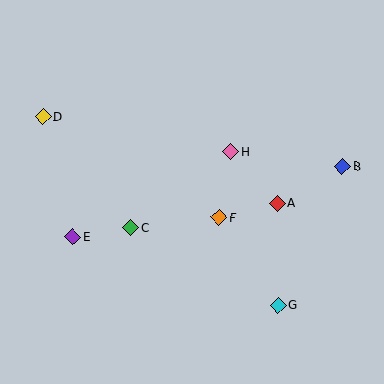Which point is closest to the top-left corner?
Point D is closest to the top-left corner.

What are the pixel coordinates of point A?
Point A is at (277, 203).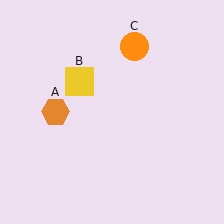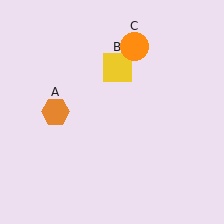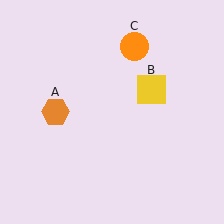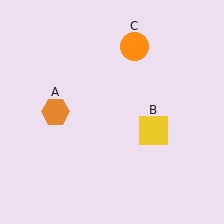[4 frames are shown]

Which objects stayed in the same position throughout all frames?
Orange hexagon (object A) and orange circle (object C) remained stationary.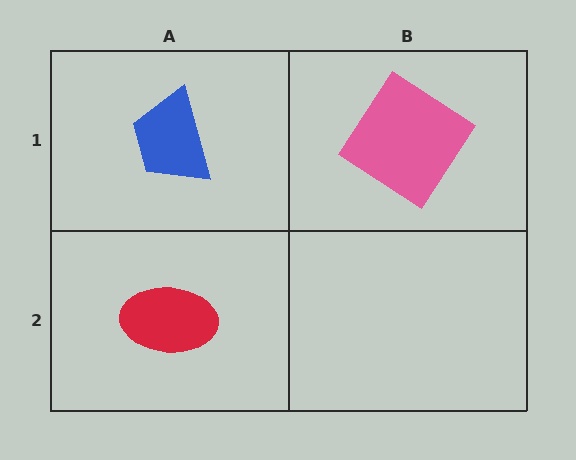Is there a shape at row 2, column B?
No, that cell is empty.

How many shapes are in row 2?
1 shape.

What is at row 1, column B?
A pink diamond.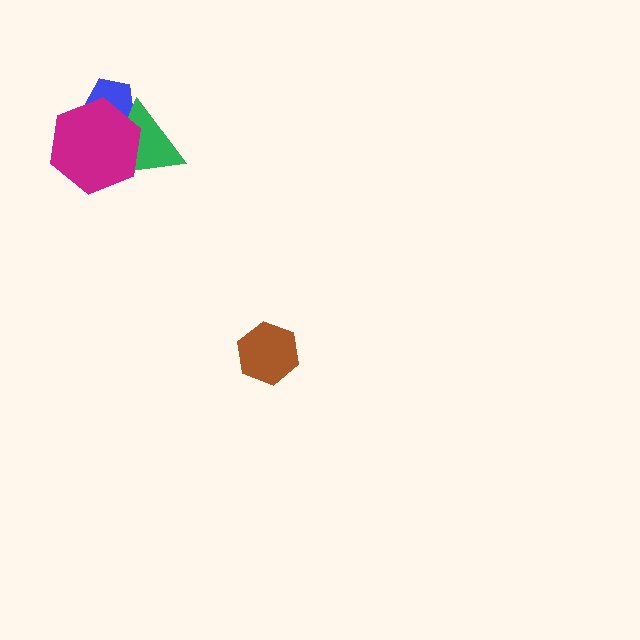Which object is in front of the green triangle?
The magenta hexagon is in front of the green triangle.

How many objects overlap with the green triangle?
2 objects overlap with the green triangle.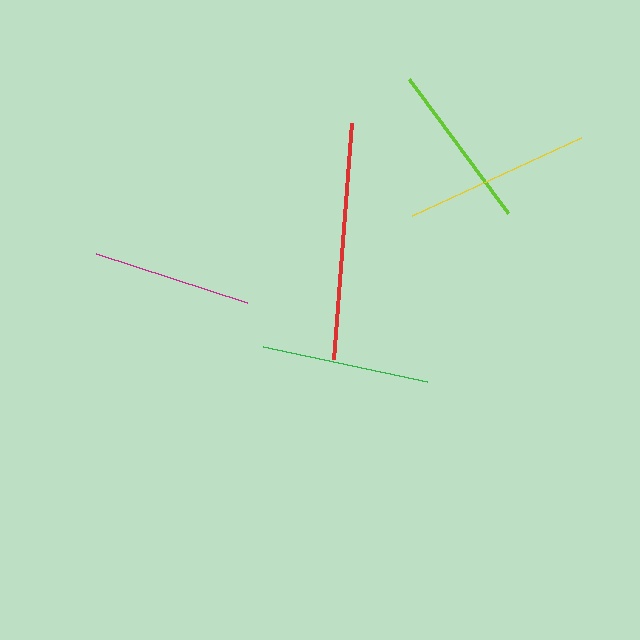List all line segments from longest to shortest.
From longest to shortest: red, yellow, green, lime, magenta.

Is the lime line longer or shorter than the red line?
The red line is longer than the lime line.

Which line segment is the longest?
The red line is the longest at approximately 237 pixels.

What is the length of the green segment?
The green segment is approximately 168 pixels long.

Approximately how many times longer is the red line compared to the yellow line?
The red line is approximately 1.3 times the length of the yellow line.